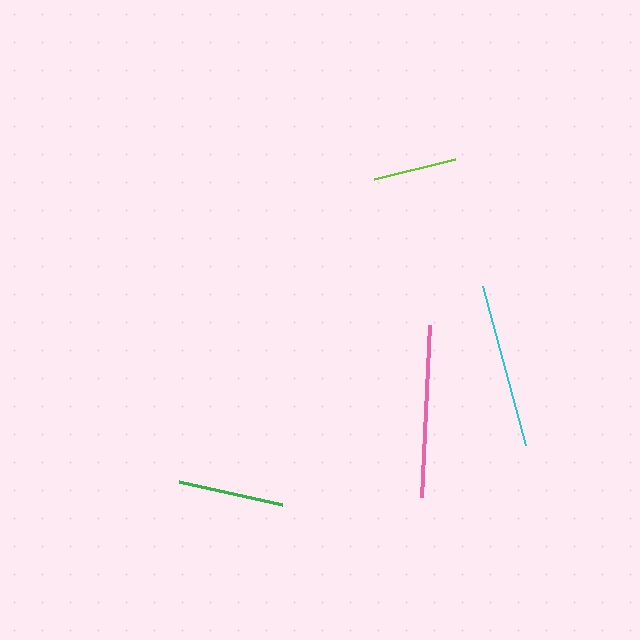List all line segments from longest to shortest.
From longest to shortest: pink, cyan, green, lime.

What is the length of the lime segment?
The lime segment is approximately 84 pixels long.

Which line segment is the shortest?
The lime line is the shortest at approximately 84 pixels.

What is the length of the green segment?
The green segment is approximately 105 pixels long.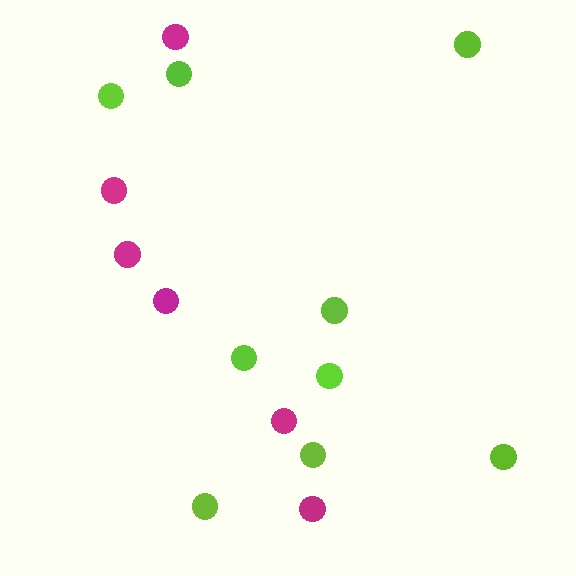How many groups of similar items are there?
There are 2 groups: one group of magenta circles (6) and one group of lime circles (9).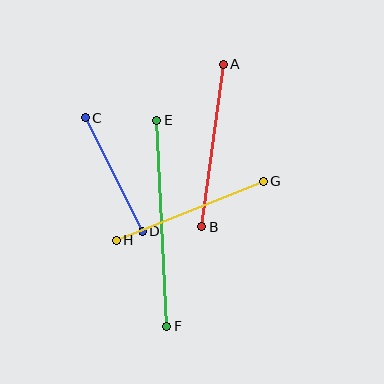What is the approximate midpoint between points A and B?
The midpoint is at approximately (212, 145) pixels.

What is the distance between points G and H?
The distance is approximately 159 pixels.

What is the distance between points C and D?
The distance is approximately 127 pixels.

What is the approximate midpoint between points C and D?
The midpoint is at approximately (114, 175) pixels.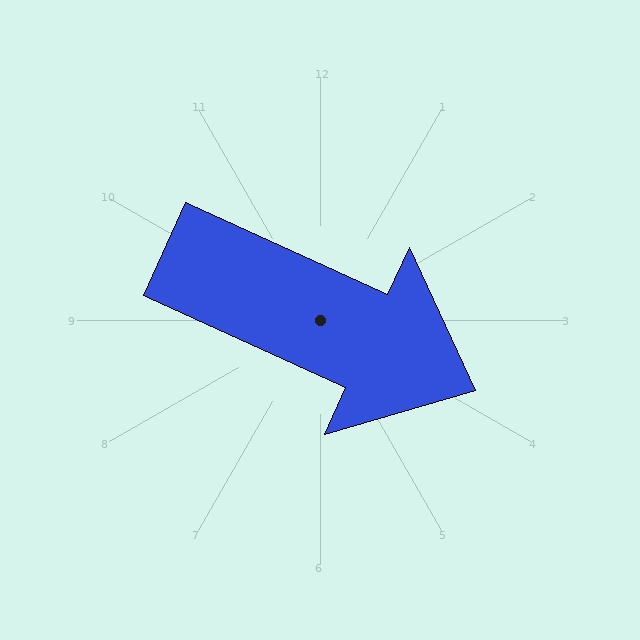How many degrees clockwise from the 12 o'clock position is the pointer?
Approximately 115 degrees.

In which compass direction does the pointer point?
Southeast.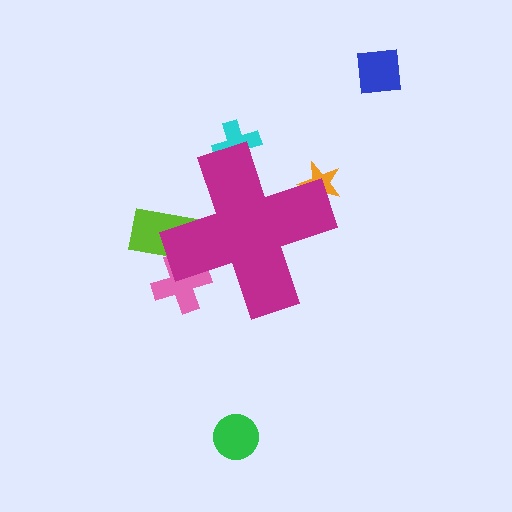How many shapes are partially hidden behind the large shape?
4 shapes are partially hidden.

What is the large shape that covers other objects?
A magenta cross.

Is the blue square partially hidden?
No, the blue square is fully visible.